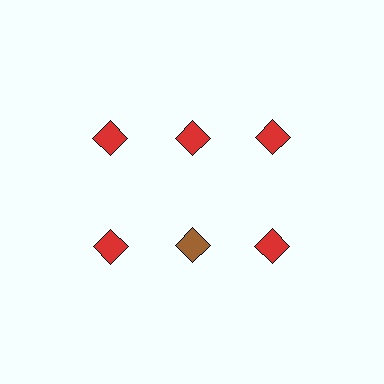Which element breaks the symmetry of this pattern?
The brown diamond in the second row, second from left column breaks the symmetry. All other shapes are red diamonds.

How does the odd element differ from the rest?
It has a different color: brown instead of red.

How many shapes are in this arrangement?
There are 6 shapes arranged in a grid pattern.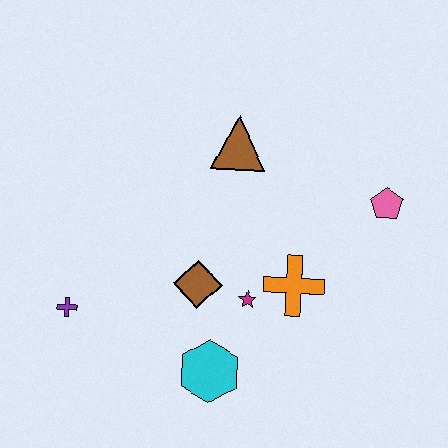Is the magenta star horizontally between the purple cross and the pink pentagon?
Yes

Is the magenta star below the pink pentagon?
Yes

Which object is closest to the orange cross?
The magenta star is closest to the orange cross.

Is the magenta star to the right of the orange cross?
No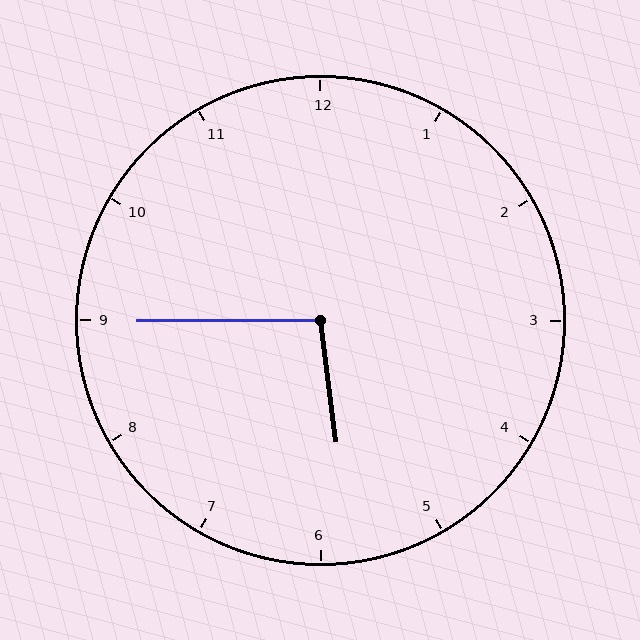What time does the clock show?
5:45.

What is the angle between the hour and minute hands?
Approximately 98 degrees.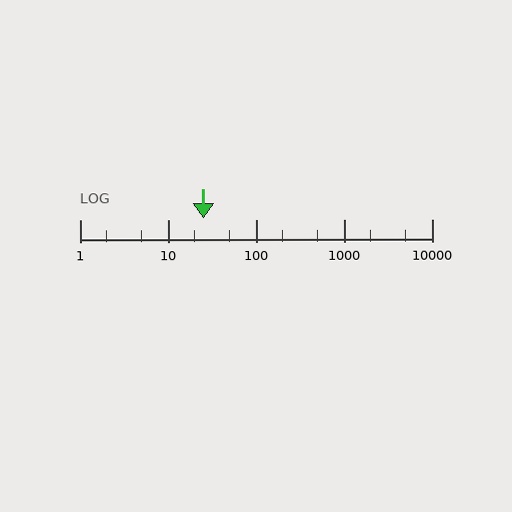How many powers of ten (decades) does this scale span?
The scale spans 4 decades, from 1 to 10000.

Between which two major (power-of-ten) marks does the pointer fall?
The pointer is between 10 and 100.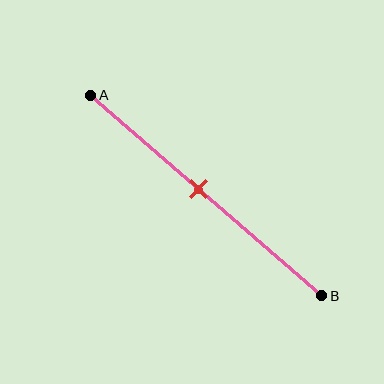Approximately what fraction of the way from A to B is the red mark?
The red mark is approximately 45% of the way from A to B.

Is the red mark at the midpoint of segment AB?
No, the mark is at about 45% from A, not at the 50% midpoint.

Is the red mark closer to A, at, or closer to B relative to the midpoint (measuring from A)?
The red mark is closer to point A than the midpoint of segment AB.